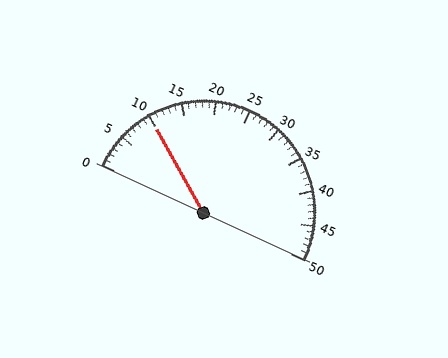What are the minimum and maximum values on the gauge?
The gauge ranges from 0 to 50.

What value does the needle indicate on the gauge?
The needle indicates approximately 10.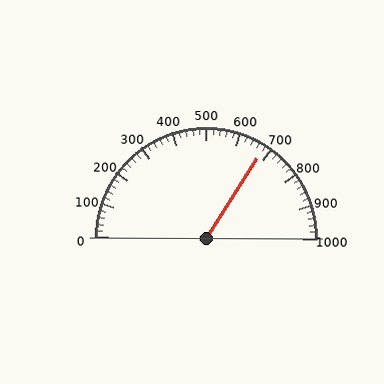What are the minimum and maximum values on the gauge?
The gauge ranges from 0 to 1000.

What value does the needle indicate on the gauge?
The needle indicates approximately 680.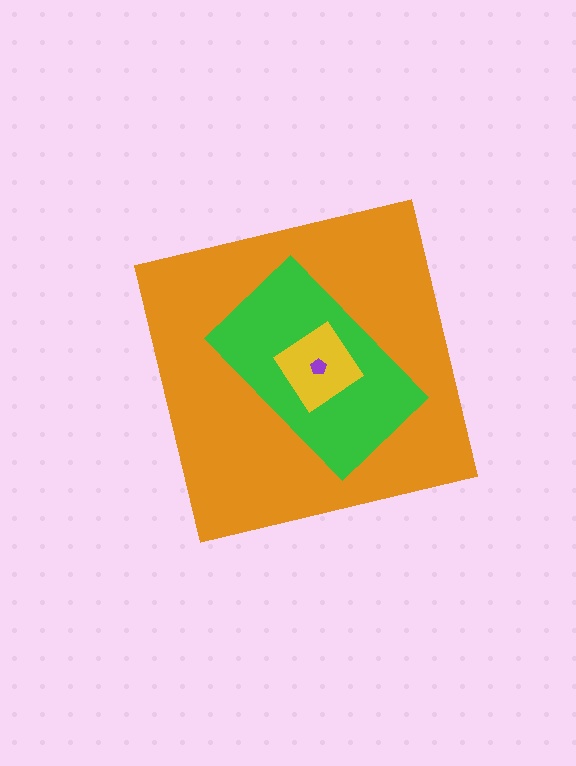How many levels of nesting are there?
4.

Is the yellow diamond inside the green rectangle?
Yes.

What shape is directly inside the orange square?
The green rectangle.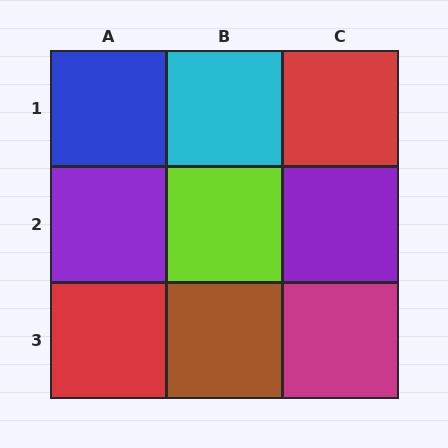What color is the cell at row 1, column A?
Blue.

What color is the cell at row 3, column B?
Brown.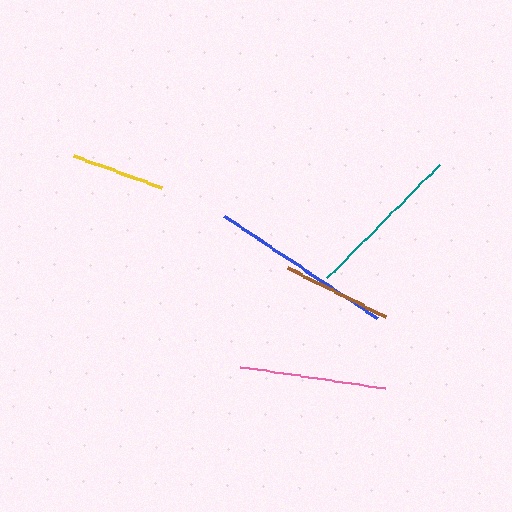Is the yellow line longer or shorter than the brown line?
The brown line is longer than the yellow line.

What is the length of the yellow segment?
The yellow segment is approximately 94 pixels long.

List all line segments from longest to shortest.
From longest to shortest: blue, teal, pink, brown, yellow.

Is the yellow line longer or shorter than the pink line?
The pink line is longer than the yellow line.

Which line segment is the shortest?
The yellow line is the shortest at approximately 94 pixels.